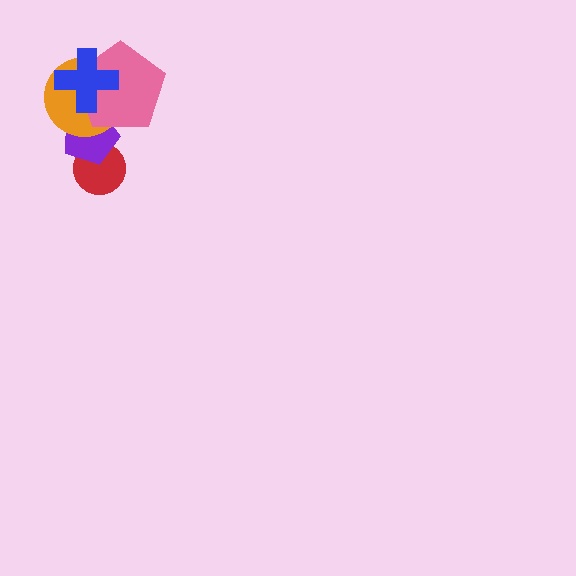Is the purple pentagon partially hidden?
Yes, it is partially covered by another shape.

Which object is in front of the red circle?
The purple pentagon is in front of the red circle.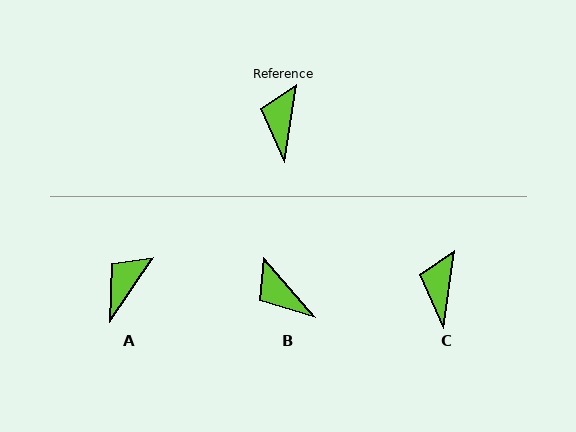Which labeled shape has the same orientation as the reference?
C.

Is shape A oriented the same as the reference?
No, it is off by about 26 degrees.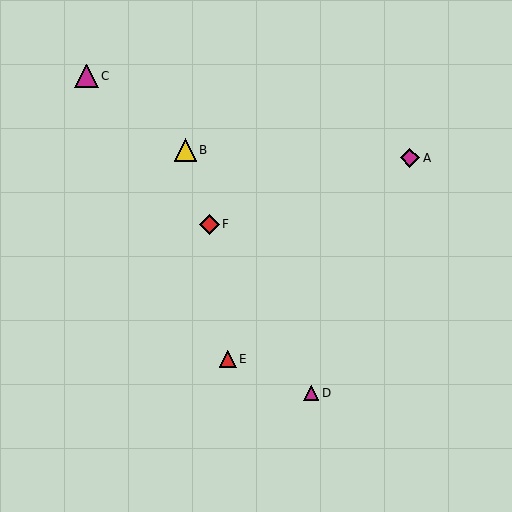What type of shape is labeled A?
Shape A is a magenta diamond.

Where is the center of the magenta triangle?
The center of the magenta triangle is at (87, 76).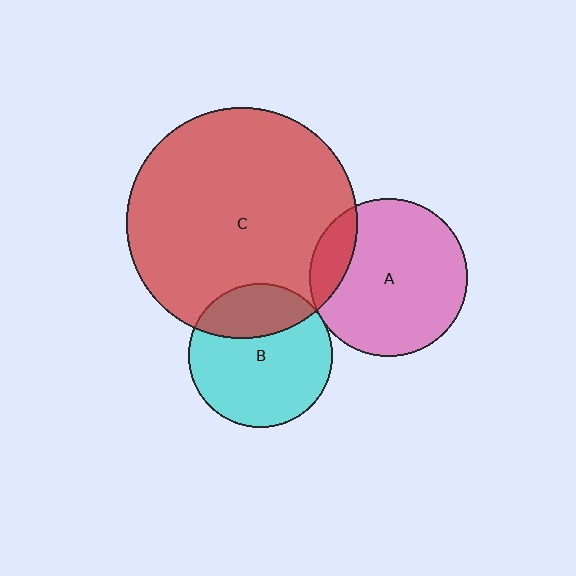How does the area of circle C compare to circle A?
Approximately 2.2 times.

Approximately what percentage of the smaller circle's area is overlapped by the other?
Approximately 5%.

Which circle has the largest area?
Circle C (red).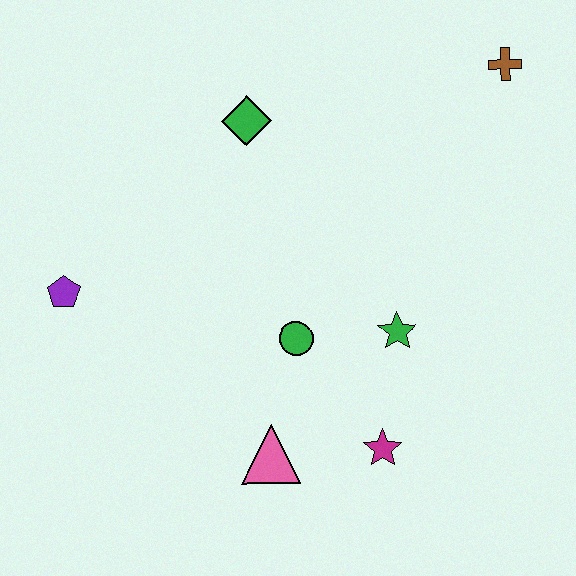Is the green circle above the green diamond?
No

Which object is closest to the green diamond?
The green circle is closest to the green diamond.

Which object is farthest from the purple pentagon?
The brown cross is farthest from the purple pentagon.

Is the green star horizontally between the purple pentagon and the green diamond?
No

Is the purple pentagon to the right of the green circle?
No